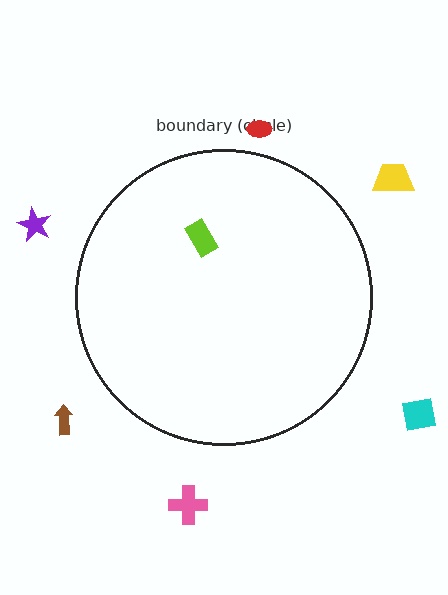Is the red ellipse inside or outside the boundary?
Outside.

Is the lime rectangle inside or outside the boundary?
Inside.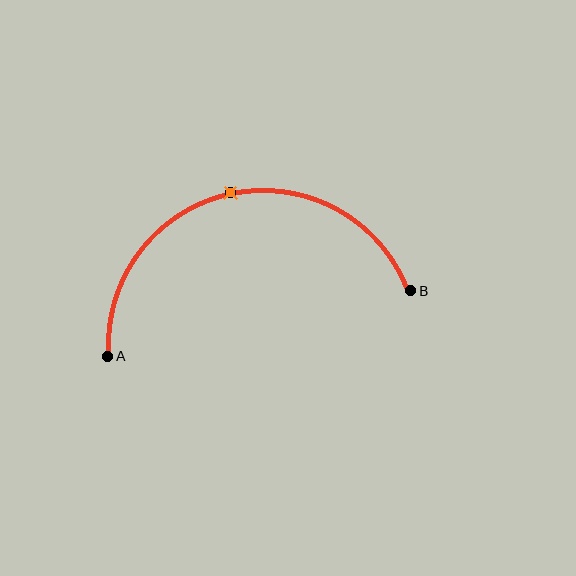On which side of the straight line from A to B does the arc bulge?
The arc bulges above the straight line connecting A and B.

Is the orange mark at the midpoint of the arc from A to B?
Yes. The orange mark lies on the arc at equal arc-length from both A and B — it is the arc midpoint.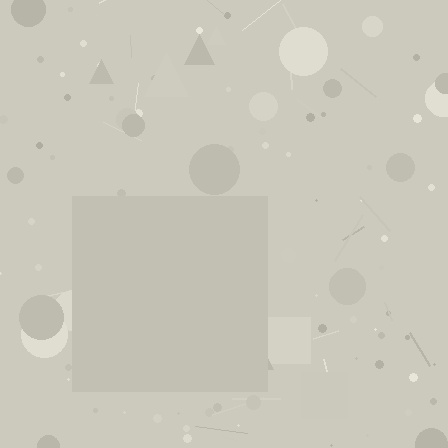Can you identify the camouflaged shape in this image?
The camouflaged shape is a square.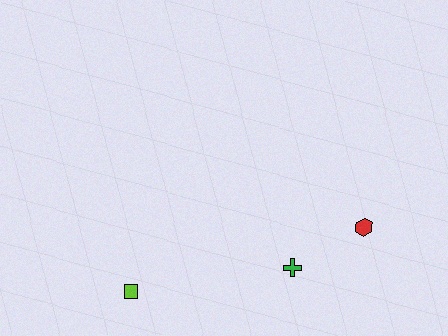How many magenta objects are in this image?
There are no magenta objects.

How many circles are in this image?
There are no circles.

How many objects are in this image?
There are 3 objects.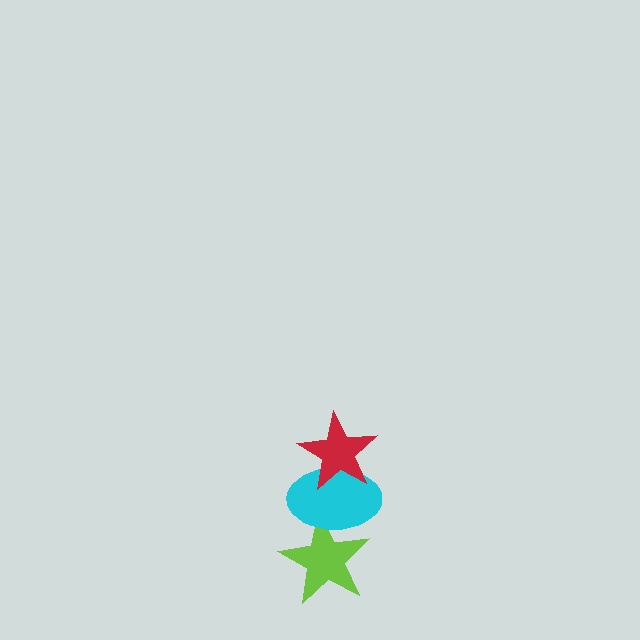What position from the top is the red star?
The red star is 1st from the top.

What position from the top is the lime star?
The lime star is 3rd from the top.